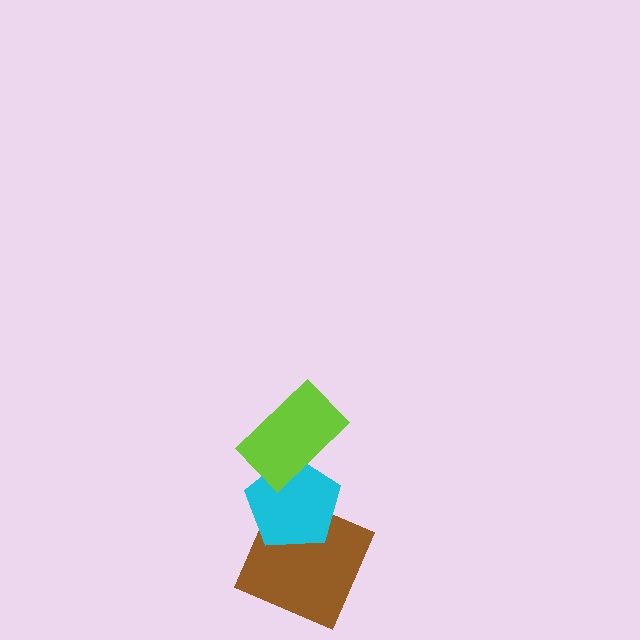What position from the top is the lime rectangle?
The lime rectangle is 1st from the top.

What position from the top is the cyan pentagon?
The cyan pentagon is 2nd from the top.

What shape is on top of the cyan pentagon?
The lime rectangle is on top of the cyan pentagon.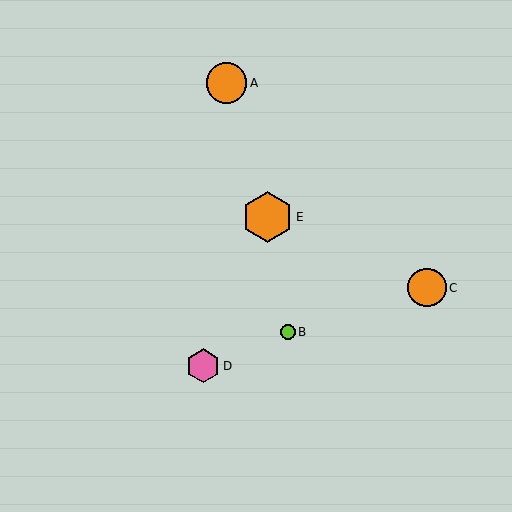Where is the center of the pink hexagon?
The center of the pink hexagon is at (203, 366).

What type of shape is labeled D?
Shape D is a pink hexagon.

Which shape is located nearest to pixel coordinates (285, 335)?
The lime circle (labeled B) at (288, 332) is nearest to that location.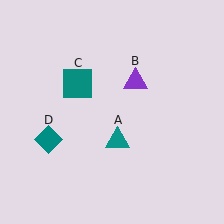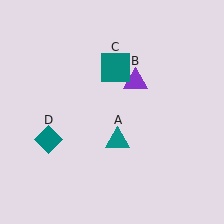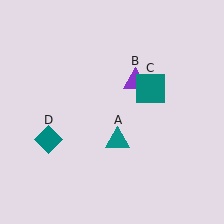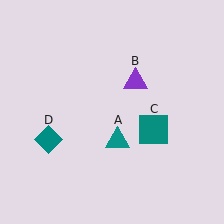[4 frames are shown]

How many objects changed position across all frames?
1 object changed position: teal square (object C).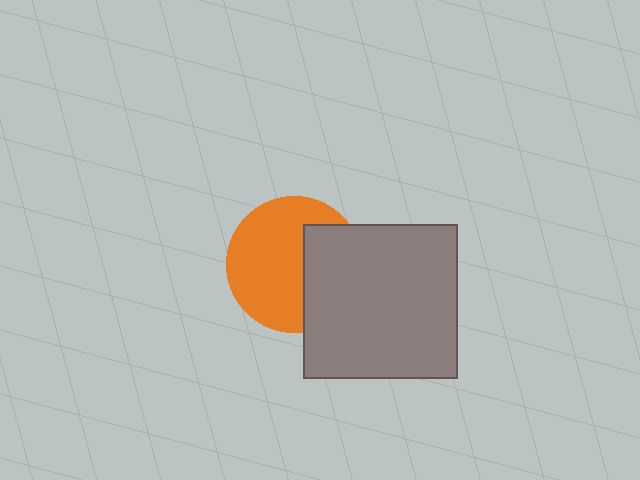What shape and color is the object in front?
The object in front is a gray square.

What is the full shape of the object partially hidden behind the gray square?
The partially hidden object is an orange circle.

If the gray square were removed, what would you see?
You would see the complete orange circle.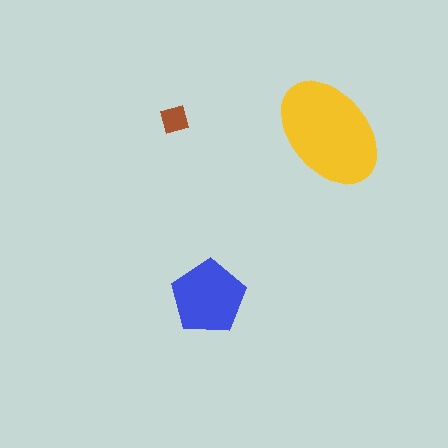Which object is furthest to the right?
The yellow ellipse is rightmost.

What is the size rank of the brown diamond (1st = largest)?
3rd.